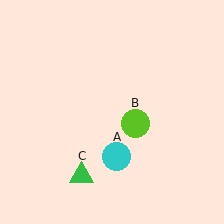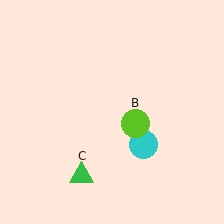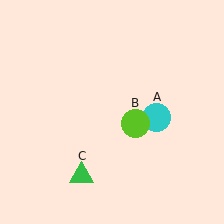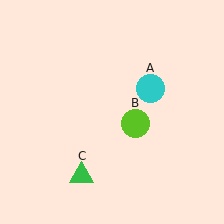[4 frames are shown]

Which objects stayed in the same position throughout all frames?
Lime circle (object B) and green triangle (object C) remained stationary.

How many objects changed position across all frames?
1 object changed position: cyan circle (object A).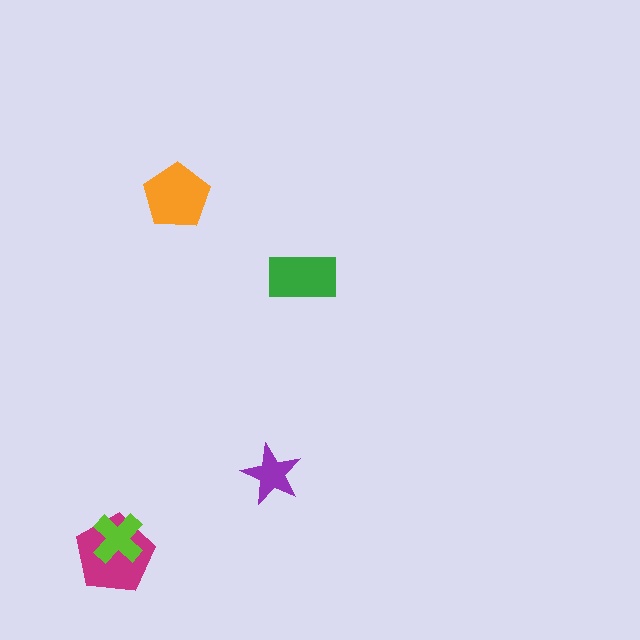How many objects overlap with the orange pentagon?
0 objects overlap with the orange pentagon.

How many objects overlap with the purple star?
0 objects overlap with the purple star.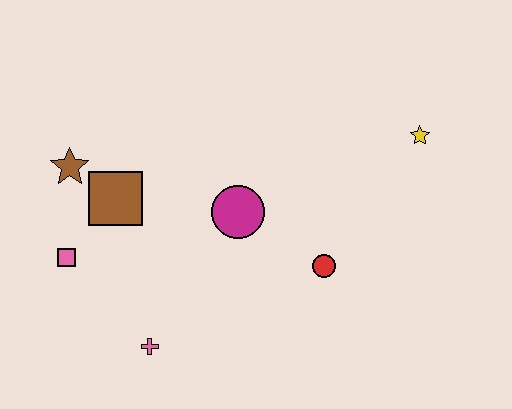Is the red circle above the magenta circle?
No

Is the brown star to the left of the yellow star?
Yes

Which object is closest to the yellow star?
The red circle is closest to the yellow star.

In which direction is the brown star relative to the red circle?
The brown star is to the left of the red circle.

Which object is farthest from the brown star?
The yellow star is farthest from the brown star.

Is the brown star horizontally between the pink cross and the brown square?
No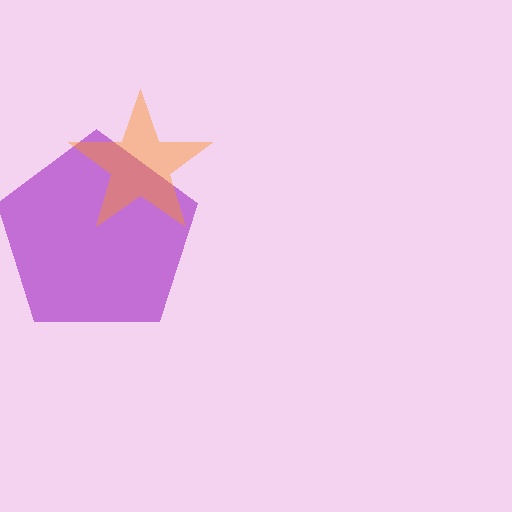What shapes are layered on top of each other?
The layered shapes are: a purple pentagon, an orange star.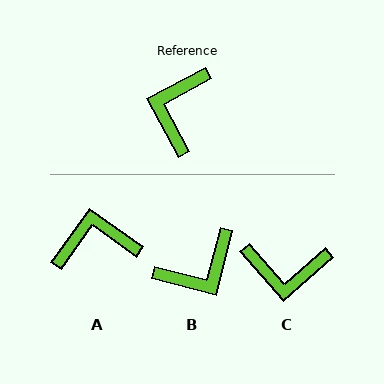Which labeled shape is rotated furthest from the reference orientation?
B, about 137 degrees away.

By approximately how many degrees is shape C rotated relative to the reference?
Approximately 103 degrees counter-clockwise.